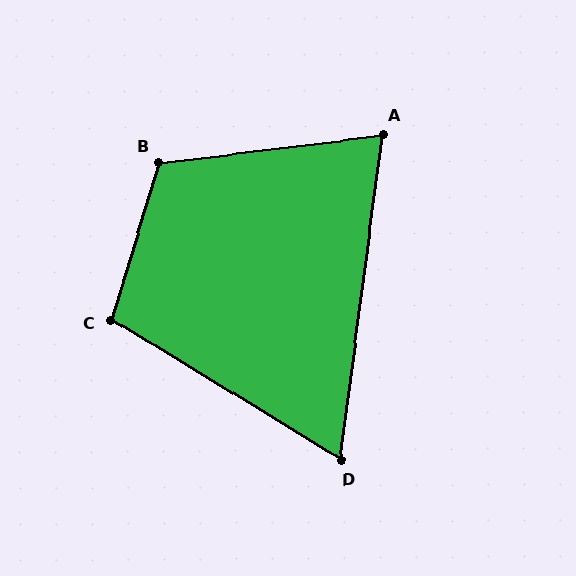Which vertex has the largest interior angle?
B, at approximately 114 degrees.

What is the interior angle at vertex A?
Approximately 76 degrees (acute).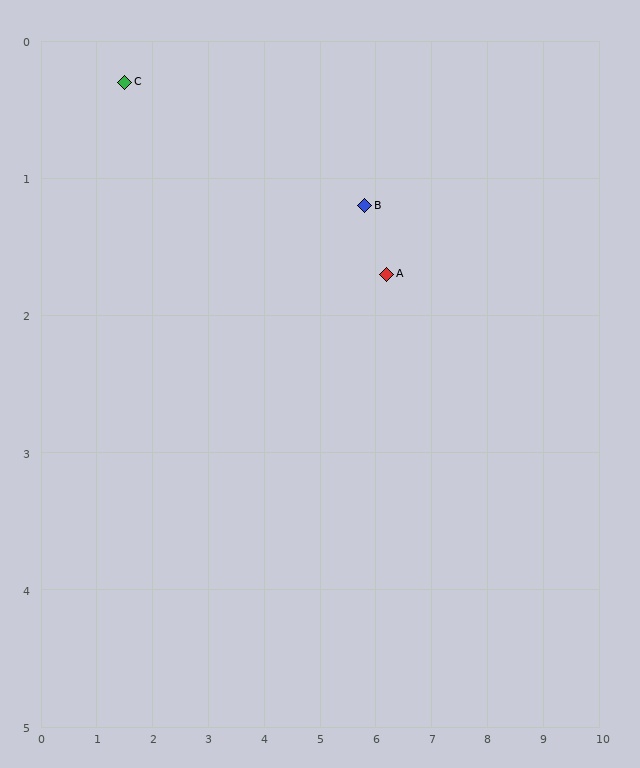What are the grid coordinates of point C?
Point C is at approximately (1.5, 0.3).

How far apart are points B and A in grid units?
Points B and A are about 0.6 grid units apart.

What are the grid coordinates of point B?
Point B is at approximately (5.8, 1.2).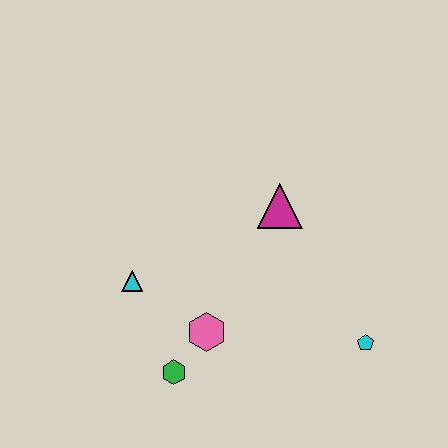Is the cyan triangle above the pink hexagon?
Yes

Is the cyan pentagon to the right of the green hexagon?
Yes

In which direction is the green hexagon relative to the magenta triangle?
The green hexagon is below the magenta triangle.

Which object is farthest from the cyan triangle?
The cyan pentagon is farthest from the cyan triangle.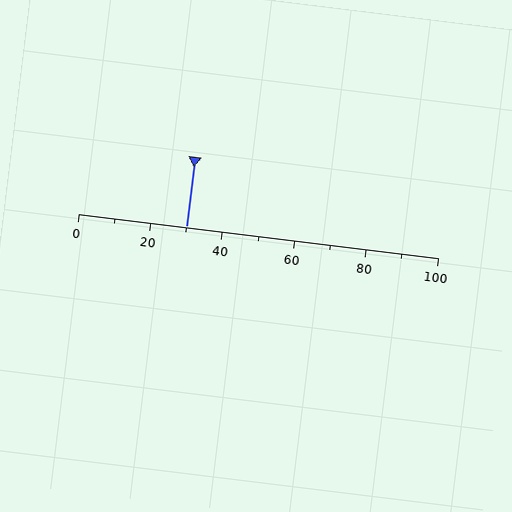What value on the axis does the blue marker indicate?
The marker indicates approximately 30.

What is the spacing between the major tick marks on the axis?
The major ticks are spaced 20 apart.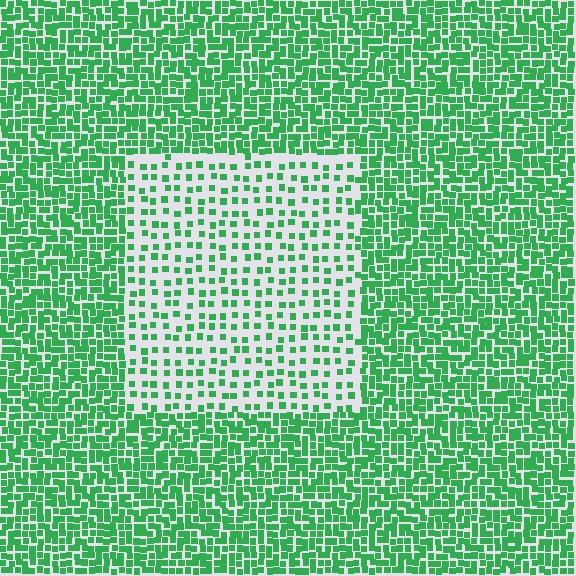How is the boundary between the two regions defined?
The boundary is defined by a change in element density (approximately 2.4x ratio). All elements are the same color, size, and shape.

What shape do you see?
I see a rectangle.